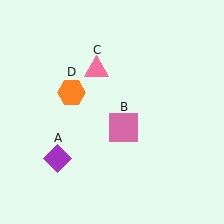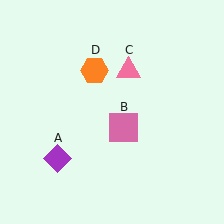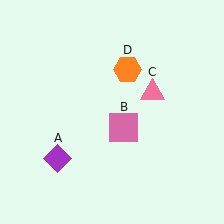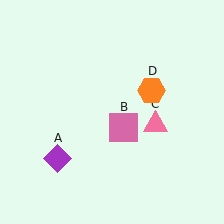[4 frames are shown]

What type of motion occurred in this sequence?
The pink triangle (object C), orange hexagon (object D) rotated clockwise around the center of the scene.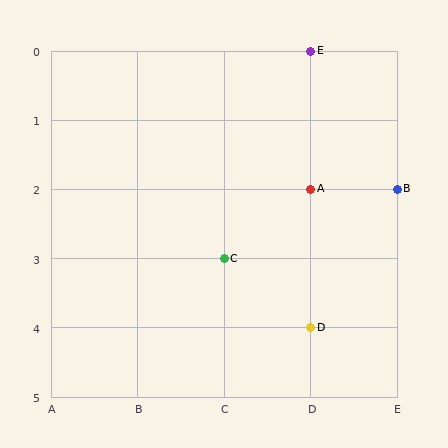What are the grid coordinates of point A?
Point A is at grid coordinates (D, 2).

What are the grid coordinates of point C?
Point C is at grid coordinates (C, 3).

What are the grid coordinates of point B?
Point B is at grid coordinates (E, 2).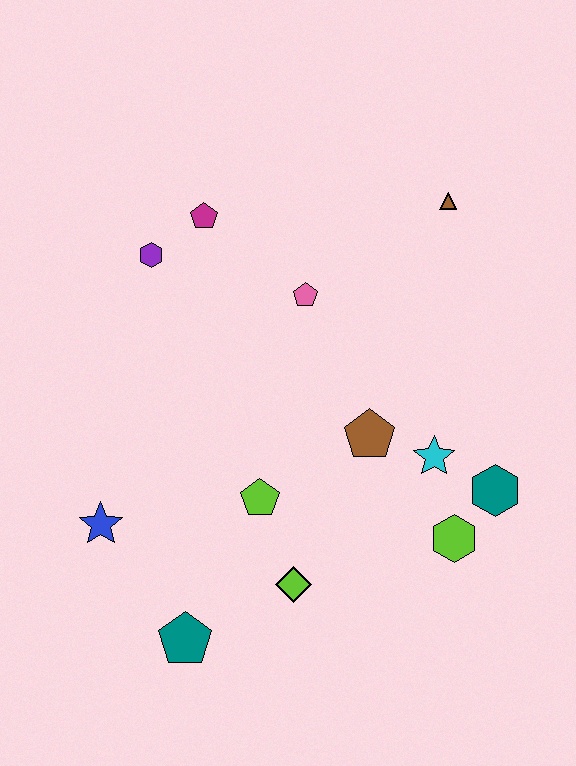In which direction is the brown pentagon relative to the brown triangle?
The brown pentagon is below the brown triangle.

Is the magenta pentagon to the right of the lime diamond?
No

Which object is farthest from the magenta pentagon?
The teal pentagon is farthest from the magenta pentagon.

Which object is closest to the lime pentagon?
The lime diamond is closest to the lime pentagon.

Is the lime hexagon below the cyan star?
Yes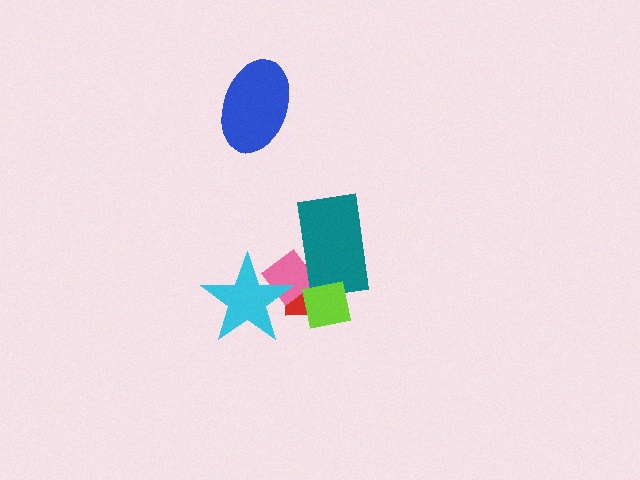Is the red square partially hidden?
Yes, it is partially covered by another shape.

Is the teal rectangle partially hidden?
Yes, it is partially covered by another shape.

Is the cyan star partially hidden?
No, no other shape covers it.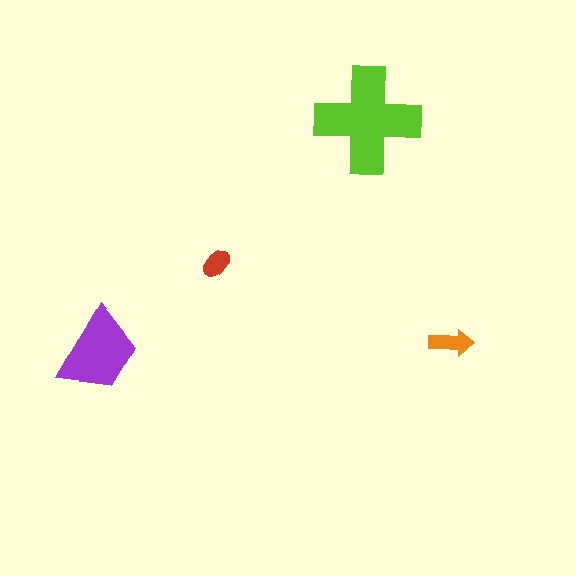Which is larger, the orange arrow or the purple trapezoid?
The purple trapezoid.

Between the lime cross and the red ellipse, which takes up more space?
The lime cross.